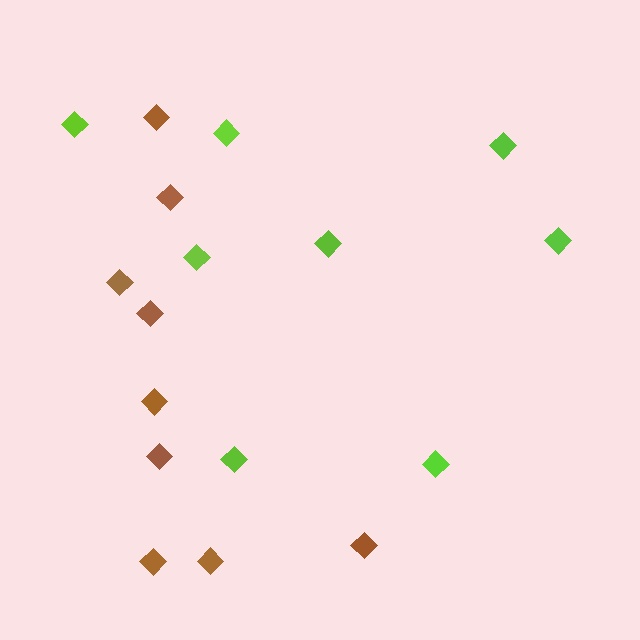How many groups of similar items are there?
There are 2 groups: one group of brown diamonds (9) and one group of lime diamonds (8).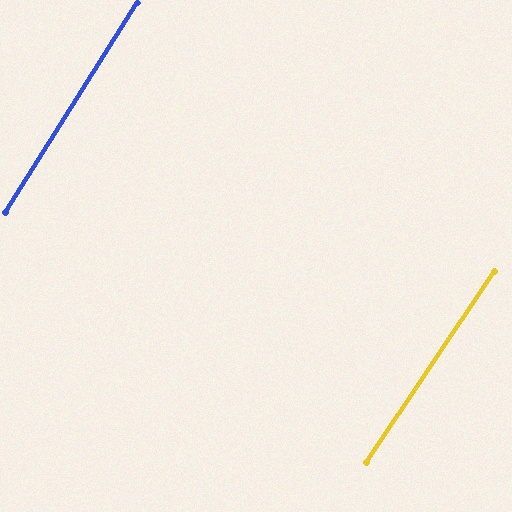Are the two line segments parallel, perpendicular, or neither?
Parallel — their directions differ by only 1.7°.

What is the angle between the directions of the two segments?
Approximately 2 degrees.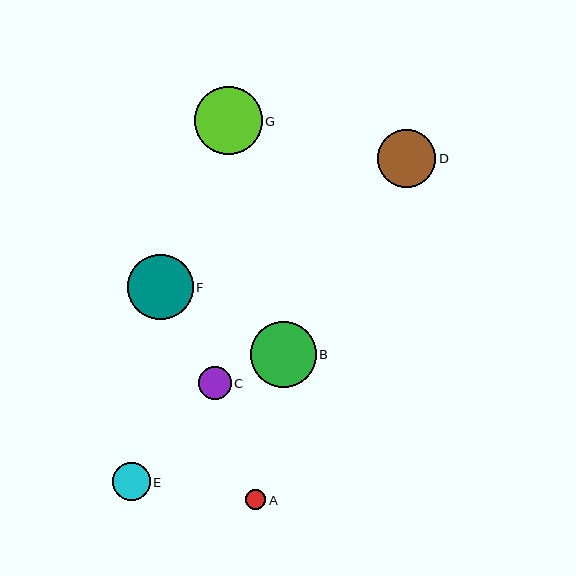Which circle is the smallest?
Circle A is the smallest with a size of approximately 20 pixels.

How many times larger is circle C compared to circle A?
Circle C is approximately 1.6 times the size of circle A.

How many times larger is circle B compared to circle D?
Circle B is approximately 1.1 times the size of circle D.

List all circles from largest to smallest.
From largest to smallest: G, B, F, D, E, C, A.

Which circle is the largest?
Circle G is the largest with a size of approximately 68 pixels.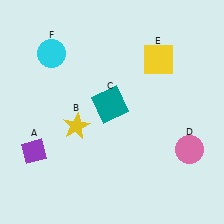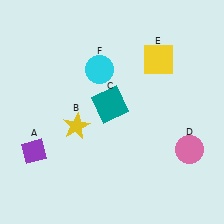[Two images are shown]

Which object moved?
The cyan circle (F) moved right.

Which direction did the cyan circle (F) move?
The cyan circle (F) moved right.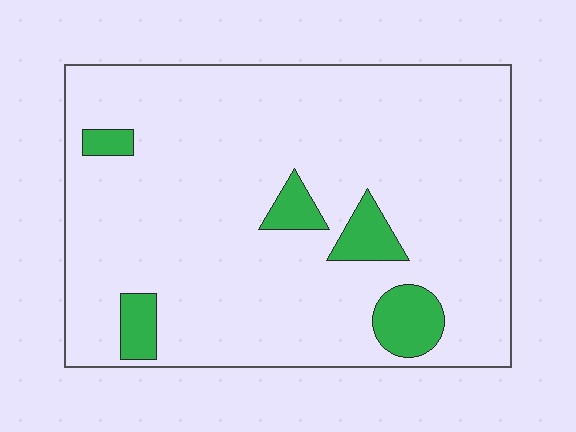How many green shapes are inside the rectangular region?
5.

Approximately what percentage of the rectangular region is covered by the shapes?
Approximately 10%.